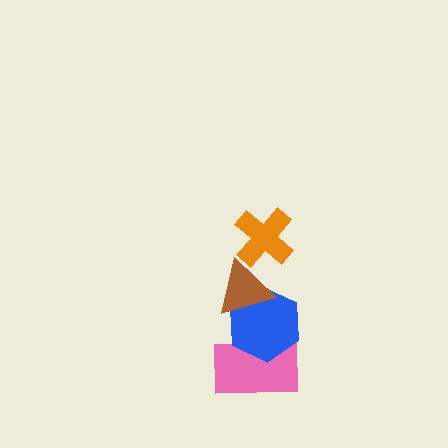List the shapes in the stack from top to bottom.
From top to bottom: the orange cross, the brown triangle, the blue hexagon, the pink rectangle.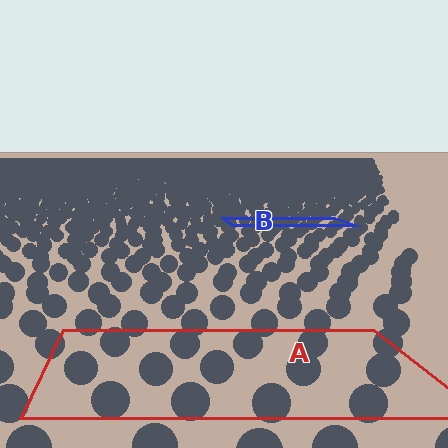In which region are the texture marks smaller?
The texture marks are smaller in region B, because it is farther away.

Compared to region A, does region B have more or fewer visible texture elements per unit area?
Region B has more texture elements per unit area — they are packed more densely because it is farther away.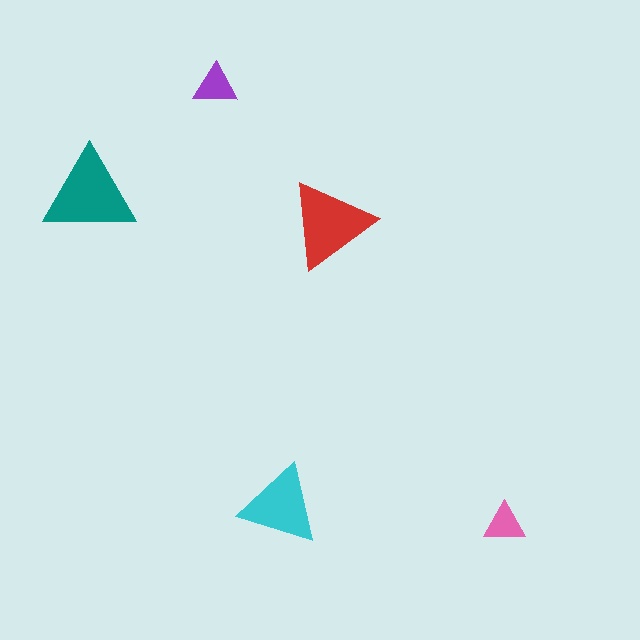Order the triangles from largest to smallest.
the teal one, the red one, the cyan one, the purple one, the pink one.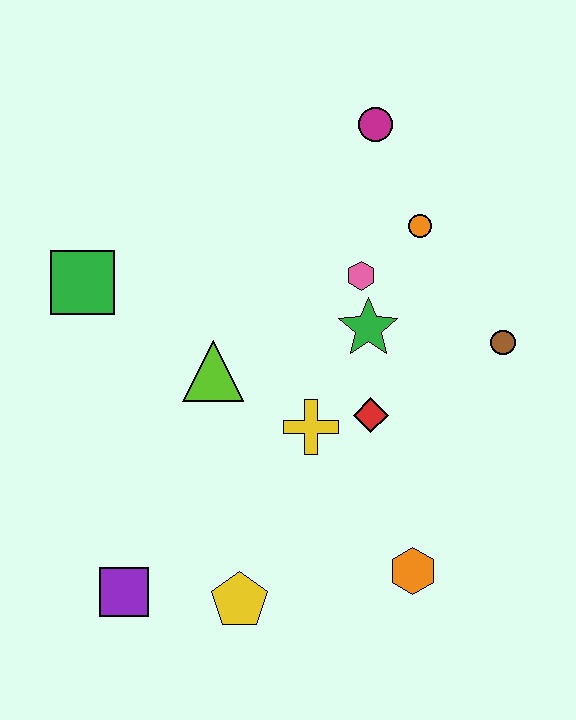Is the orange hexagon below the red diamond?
Yes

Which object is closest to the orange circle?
The pink hexagon is closest to the orange circle.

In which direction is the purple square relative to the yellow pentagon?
The purple square is to the left of the yellow pentagon.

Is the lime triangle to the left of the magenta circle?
Yes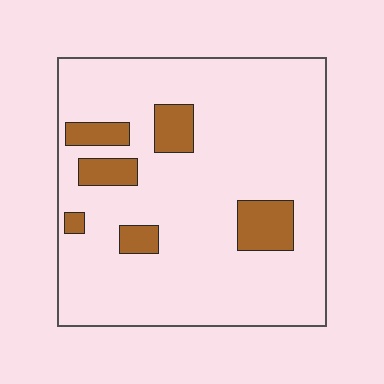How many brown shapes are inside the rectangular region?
6.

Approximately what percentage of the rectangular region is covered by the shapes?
Approximately 15%.